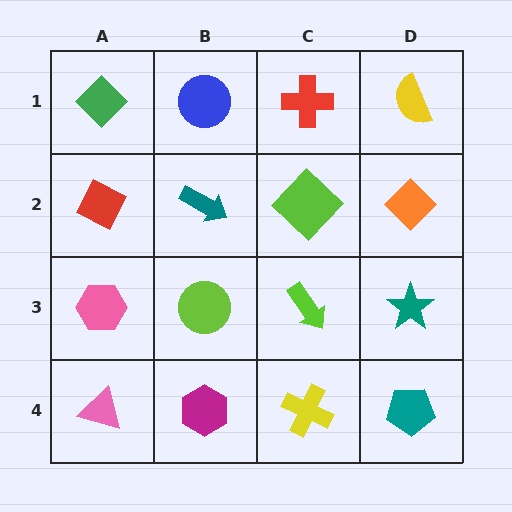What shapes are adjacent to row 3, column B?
A teal arrow (row 2, column B), a magenta hexagon (row 4, column B), a pink hexagon (row 3, column A), a lime arrow (row 3, column C).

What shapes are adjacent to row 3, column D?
An orange diamond (row 2, column D), a teal pentagon (row 4, column D), a lime arrow (row 3, column C).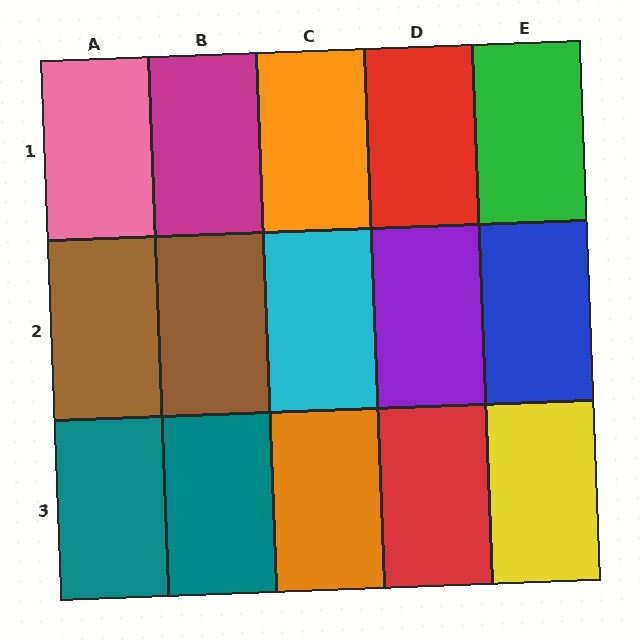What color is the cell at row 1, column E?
Green.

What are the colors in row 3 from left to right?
Teal, teal, orange, red, yellow.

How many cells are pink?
1 cell is pink.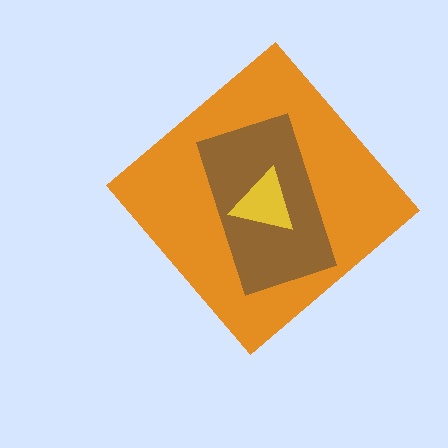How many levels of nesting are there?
3.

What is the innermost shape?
The yellow triangle.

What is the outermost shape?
The orange diamond.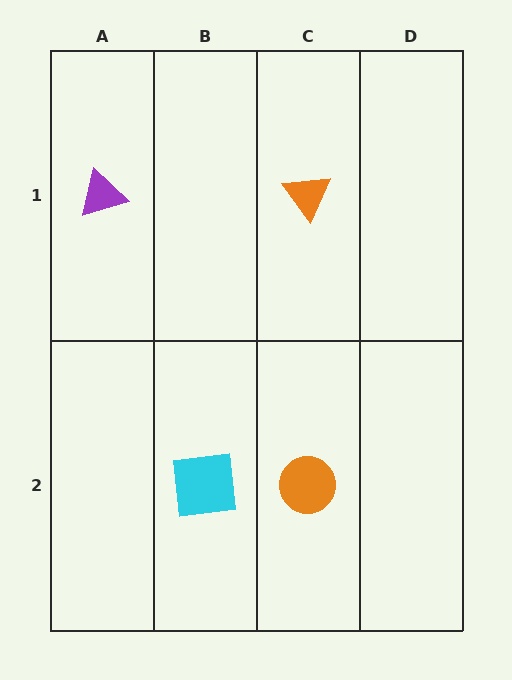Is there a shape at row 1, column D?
No, that cell is empty.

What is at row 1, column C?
An orange triangle.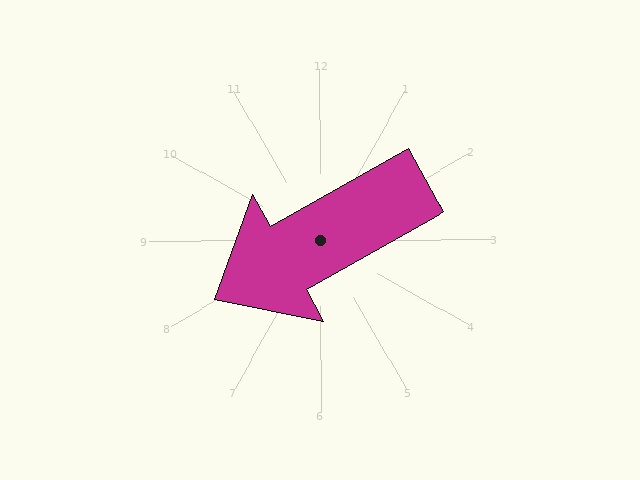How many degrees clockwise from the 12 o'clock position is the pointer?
Approximately 241 degrees.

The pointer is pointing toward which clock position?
Roughly 8 o'clock.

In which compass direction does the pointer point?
Southwest.